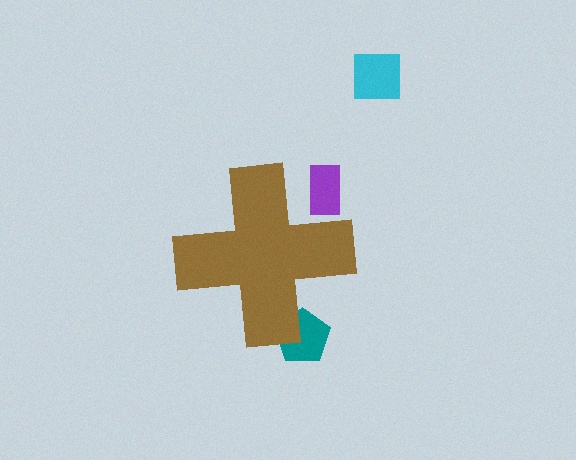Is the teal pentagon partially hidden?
Yes, the teal pentagon is partially hidden behind the brown cross.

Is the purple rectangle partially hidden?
Yes, the purple rectangle is partially hidden behind the brown cross.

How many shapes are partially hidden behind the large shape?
2 shapes are partially hidden.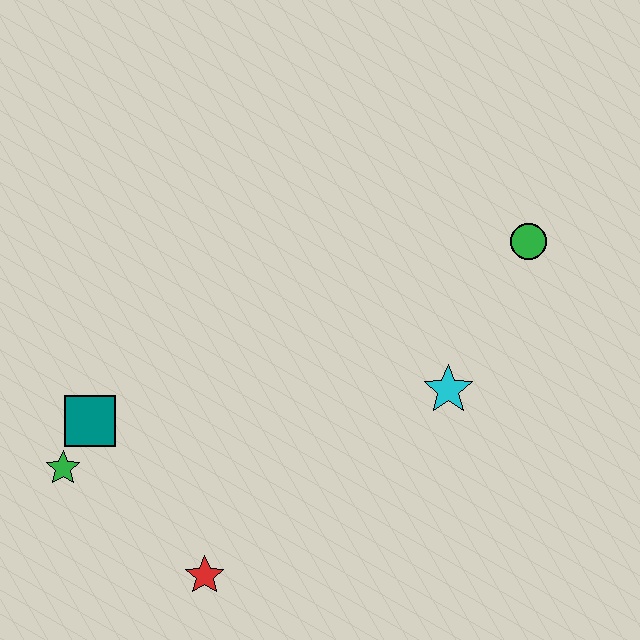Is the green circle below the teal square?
No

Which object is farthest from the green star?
The green circle is farthest from the green star.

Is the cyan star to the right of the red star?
Yes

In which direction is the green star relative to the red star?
The green star is to the left of the red star.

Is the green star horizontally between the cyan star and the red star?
No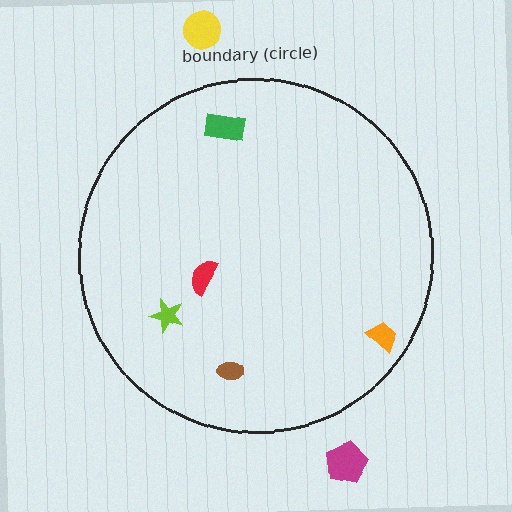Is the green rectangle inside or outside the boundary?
Inside.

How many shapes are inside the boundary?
5 inside, 2 outside.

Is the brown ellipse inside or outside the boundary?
Inside.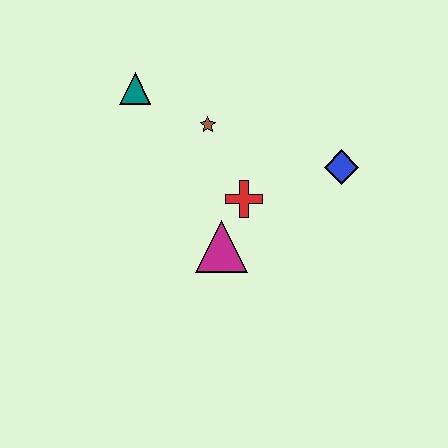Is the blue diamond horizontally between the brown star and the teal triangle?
No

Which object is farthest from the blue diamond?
The teal triangle is farthest from the blue diamond.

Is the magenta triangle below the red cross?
Yes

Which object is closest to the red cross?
The magenta triangle is closest to the red cross.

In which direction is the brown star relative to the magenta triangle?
The brown star is above the magenta triangle.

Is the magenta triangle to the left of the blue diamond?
Yes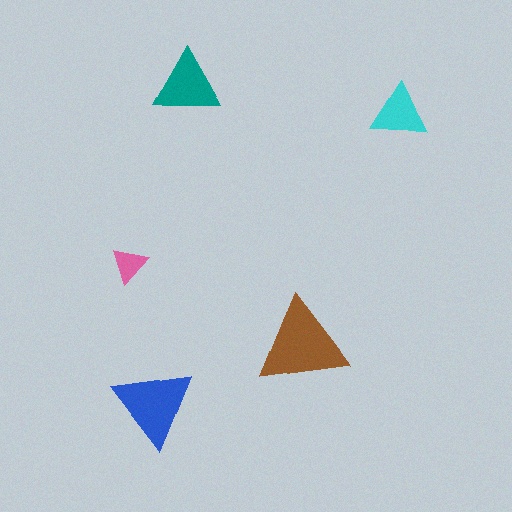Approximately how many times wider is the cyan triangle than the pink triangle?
About 1.5 times wider.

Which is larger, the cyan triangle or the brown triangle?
The brown one.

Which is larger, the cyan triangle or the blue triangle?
The blue one.